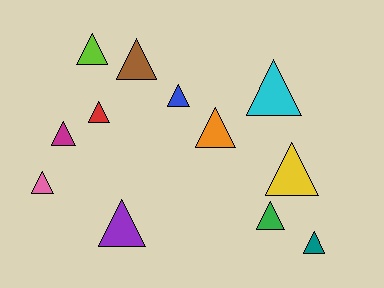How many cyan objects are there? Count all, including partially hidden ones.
There is 1 cyan object.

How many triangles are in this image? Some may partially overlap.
There are 12 triangles.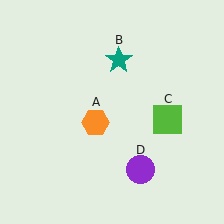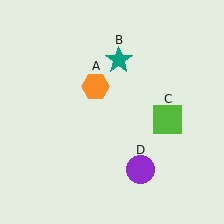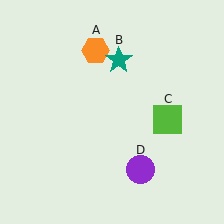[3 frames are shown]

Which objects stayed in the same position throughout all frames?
Teal star (object B) and lime square (object C) and purple circle (object D) remained stationary.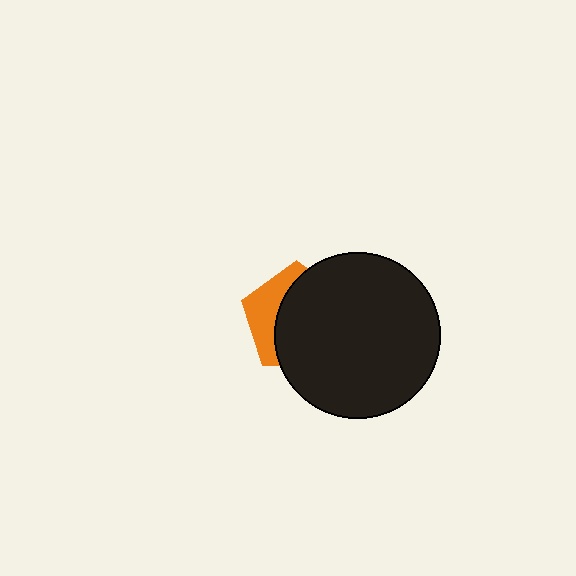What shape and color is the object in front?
The object in front is a black circle.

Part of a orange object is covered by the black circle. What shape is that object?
It is a pentagon.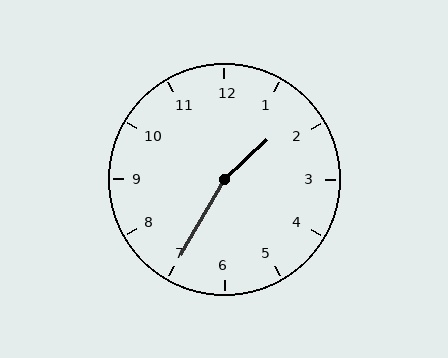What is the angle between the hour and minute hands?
Approximately 162 degrees.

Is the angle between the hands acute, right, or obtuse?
It is obtuse.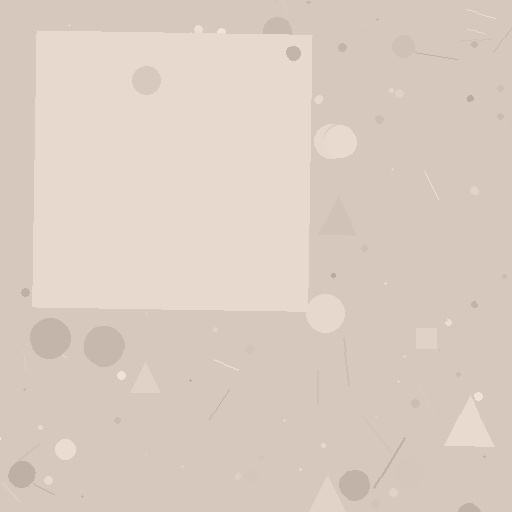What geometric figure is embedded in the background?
A square is embedded in the background.